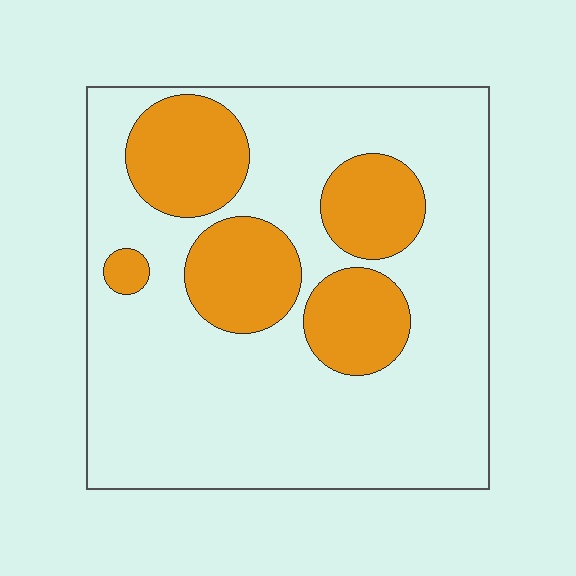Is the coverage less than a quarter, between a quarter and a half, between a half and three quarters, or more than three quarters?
Between a quarter and a half.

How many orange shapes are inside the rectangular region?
5.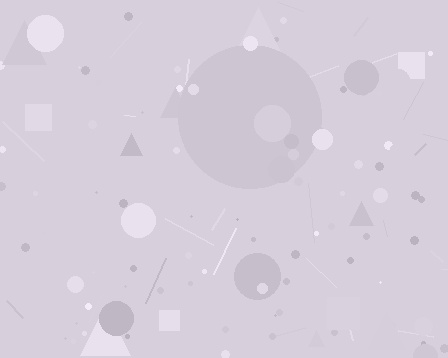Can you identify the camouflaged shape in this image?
The camouflaged shape is a circle.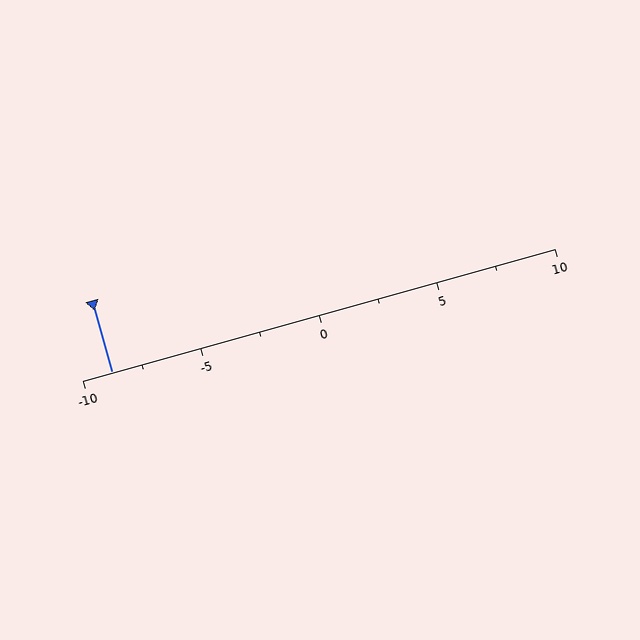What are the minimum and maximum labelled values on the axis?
The axis runs from -10 to 10.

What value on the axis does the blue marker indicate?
The marker indicates approximately -8.8.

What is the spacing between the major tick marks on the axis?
The major ticks are spaced 5 apart.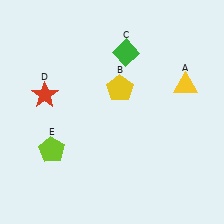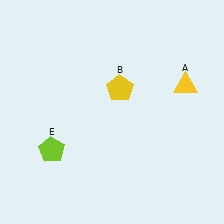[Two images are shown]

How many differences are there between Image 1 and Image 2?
There are 2 differences between the two images.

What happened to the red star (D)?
The red star (D) was removed in Image 2. It was in the top-left area of Image 1.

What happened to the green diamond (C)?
The green diamond (C) was removed in Image 2. It was in the top-right area of Image 1.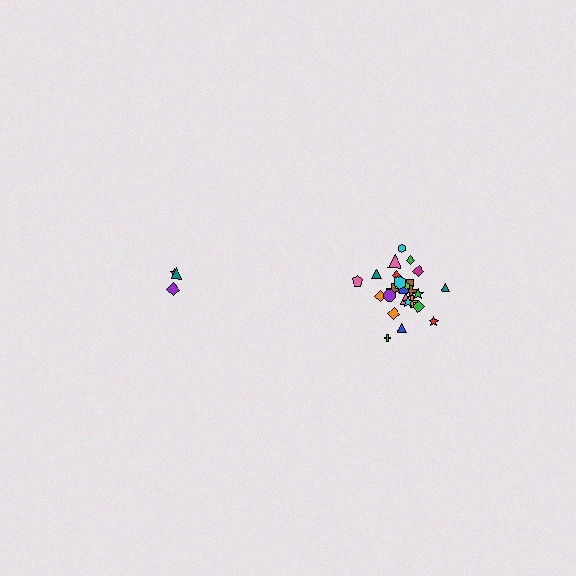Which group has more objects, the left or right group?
The right group.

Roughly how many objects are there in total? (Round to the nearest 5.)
Roughly 30 objects in total.